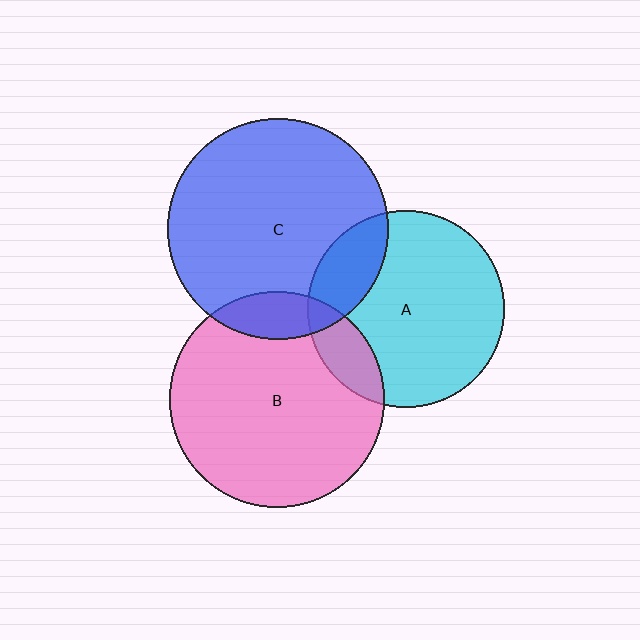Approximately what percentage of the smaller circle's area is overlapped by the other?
Approximately 20%.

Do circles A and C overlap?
Yes.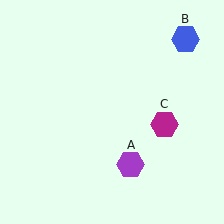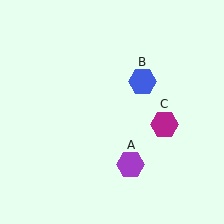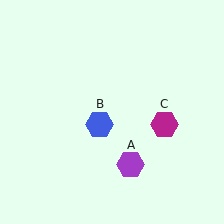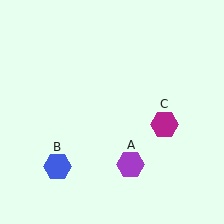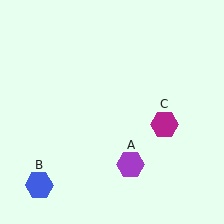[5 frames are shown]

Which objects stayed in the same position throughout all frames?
Purple hexagon (object A) and magenta hexagon (object C) remained stationary.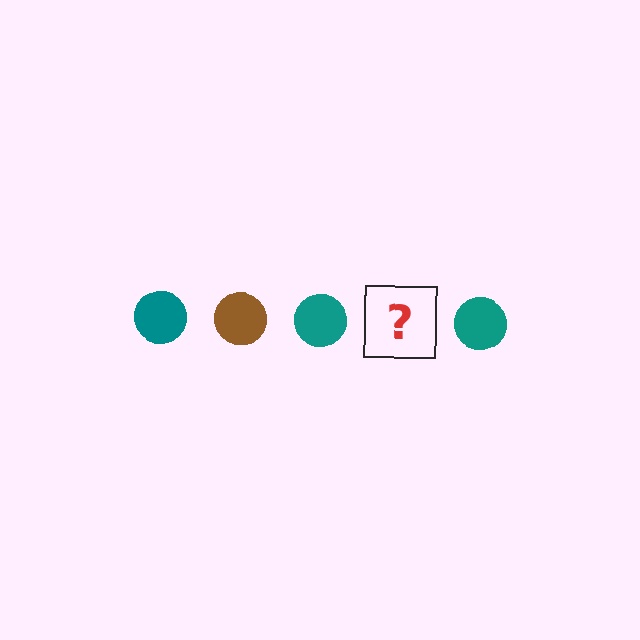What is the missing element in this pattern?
The missing element is a brown circle.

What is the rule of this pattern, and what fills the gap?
The rule is that the pattern cycles through teal, brown circles. The gap should be filled with a brown circle.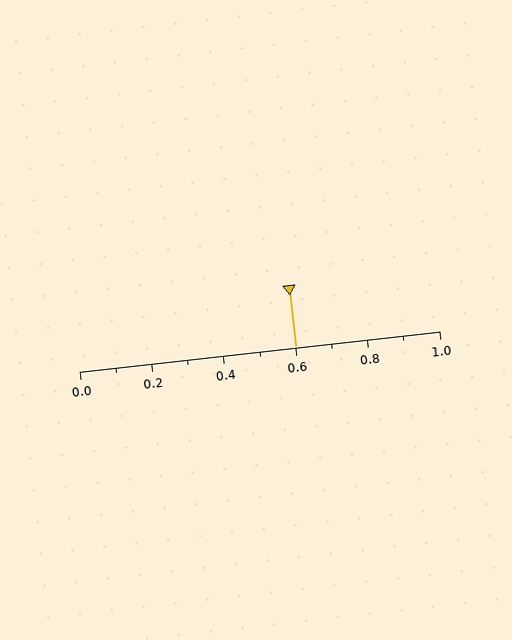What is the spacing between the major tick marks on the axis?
The major ticks are spaced 0.2 apart.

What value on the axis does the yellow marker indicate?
The marker indicates approximately 0.6.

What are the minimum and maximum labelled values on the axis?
The axis runs from 0.0 to 1.0.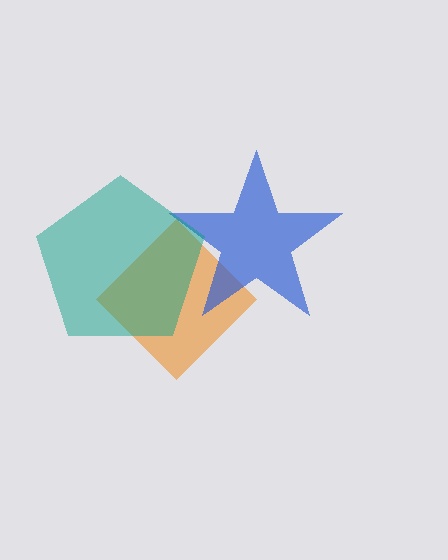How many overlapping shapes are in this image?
There are 3 overlapping shapes in the image.